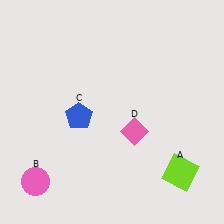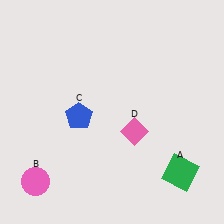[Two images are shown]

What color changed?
The square (A) changed from lime in Image 1 to green in Image 2.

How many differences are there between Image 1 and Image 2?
There is 1 difference between the two images.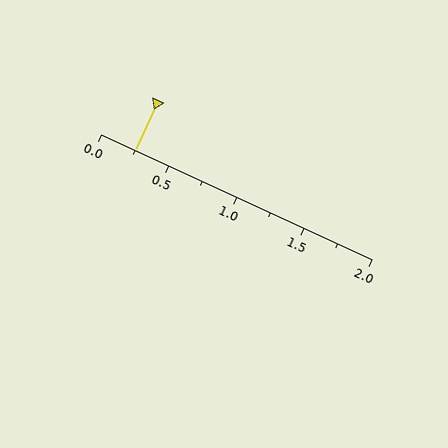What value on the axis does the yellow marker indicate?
The marker indicates approximately 0.25.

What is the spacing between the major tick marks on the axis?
The major ticks are spaced 0.5 apart.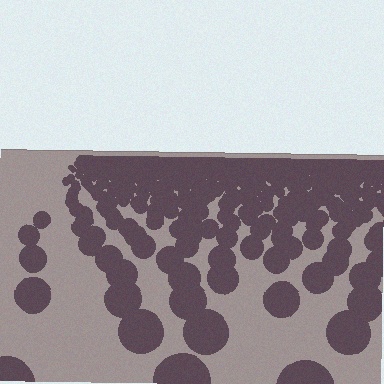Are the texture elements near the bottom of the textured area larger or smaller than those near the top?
Larger. Near the bottom, elements are closer to the viewer and appear at a bigger on-screen size.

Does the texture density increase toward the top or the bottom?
Density increases toward the top.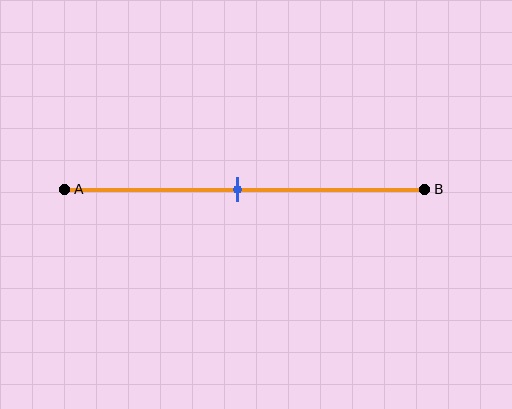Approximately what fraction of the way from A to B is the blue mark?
The blue mark is approximately 50% of the way from A to B.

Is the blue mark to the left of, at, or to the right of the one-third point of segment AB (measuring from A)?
The blue mark is to the right of the one-third point of segment AB.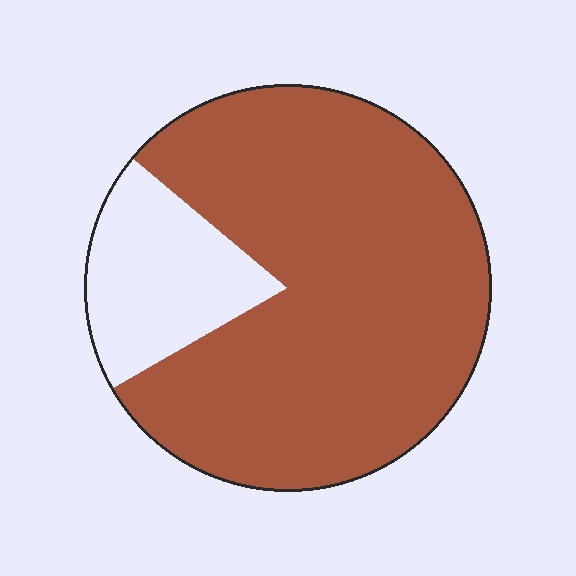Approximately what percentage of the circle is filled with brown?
Approximately 80%.